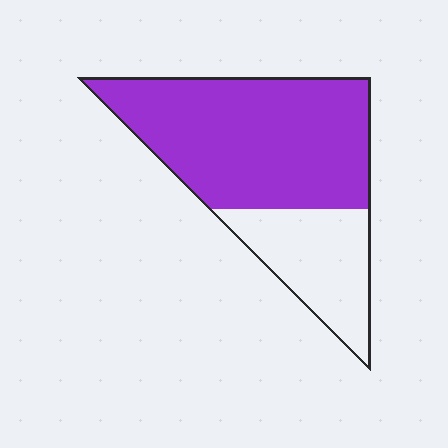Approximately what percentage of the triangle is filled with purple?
Approximately 70%.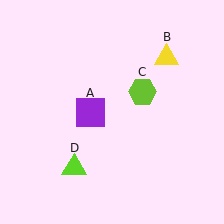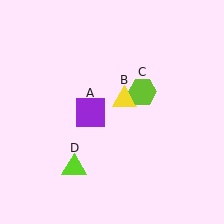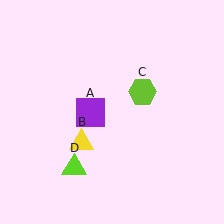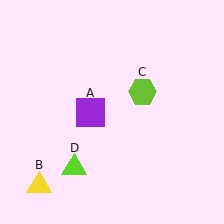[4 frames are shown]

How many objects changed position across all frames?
1 object changed position: yellow triangle (object B).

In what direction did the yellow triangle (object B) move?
The yellow triangle (object B) moved down and to the left.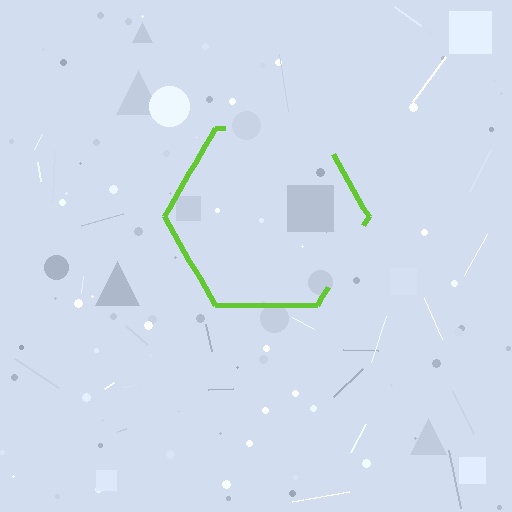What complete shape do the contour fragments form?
The contour fragments form a hexagon.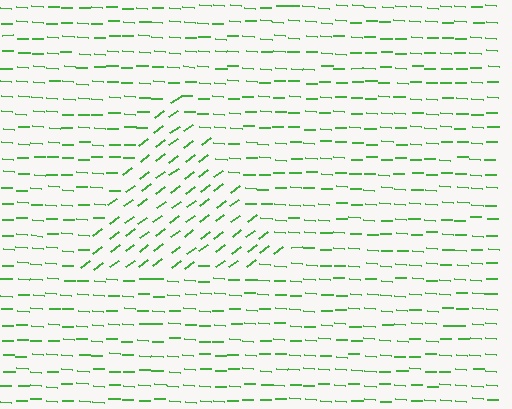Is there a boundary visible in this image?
Yes, there is a texture boundary formed by a change in line orientation.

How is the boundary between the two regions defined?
The boundary is defined purely by a change in line orientation (approximately 39 degrees difference). All lines are the same color and thickness.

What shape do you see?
I see a triangle.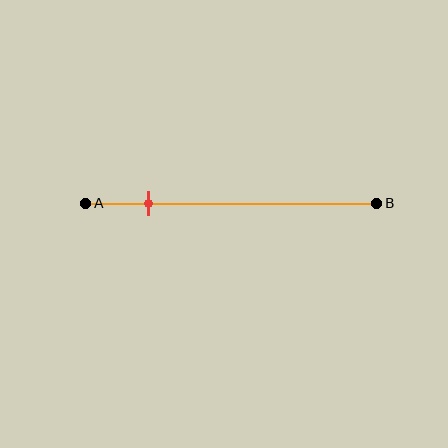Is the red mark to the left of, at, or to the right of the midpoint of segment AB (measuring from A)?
The red mark is to the left of the midpoint of segment AB.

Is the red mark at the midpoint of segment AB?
No, the mark is at about 20% from A, not at the 50% midpoint.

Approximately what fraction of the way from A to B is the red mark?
The red mark is approximately 20% of the way from A to B.